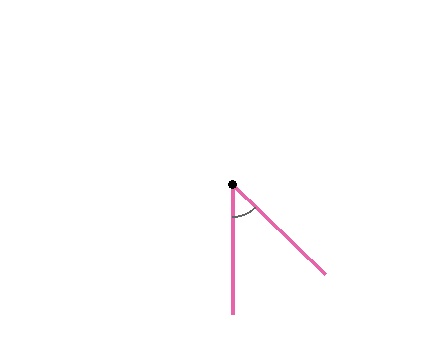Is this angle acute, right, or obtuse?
It is acute.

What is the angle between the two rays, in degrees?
Approximately 46 degrees.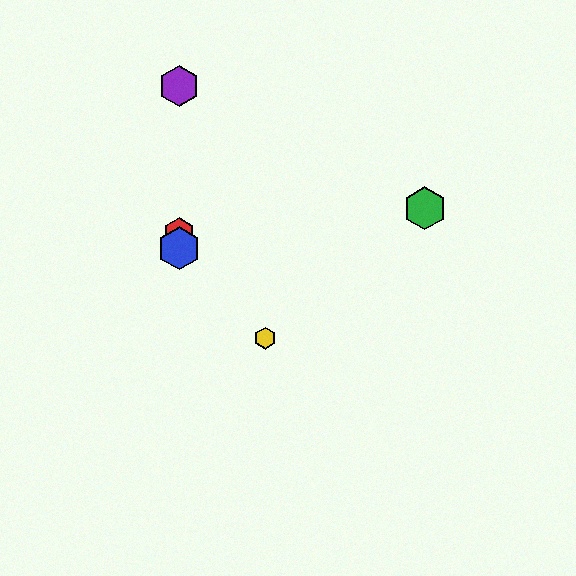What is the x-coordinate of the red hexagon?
The red hexagon is at x≈179.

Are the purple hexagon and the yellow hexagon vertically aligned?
No, the purple hexagon is at x≈179 and the yellow hexagon is at x≈265.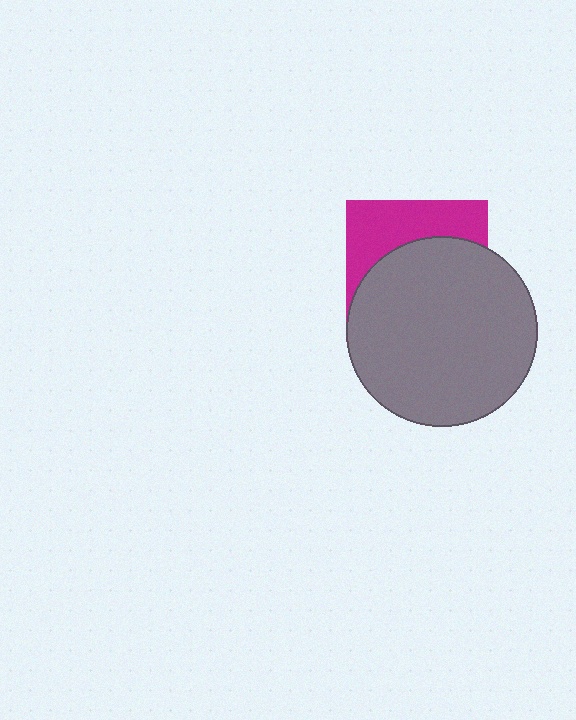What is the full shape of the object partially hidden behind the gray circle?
The partially hidden object is a magenta square.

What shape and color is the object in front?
The object in front is a gray circle.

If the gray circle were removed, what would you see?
You would see the complete magenta square.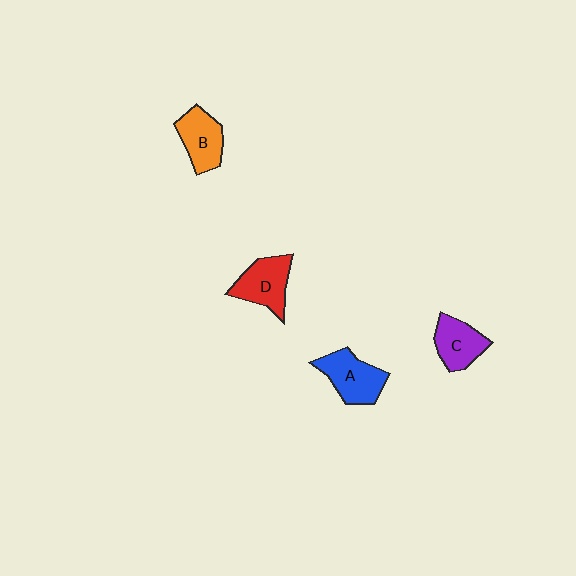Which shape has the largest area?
Shape A (blue).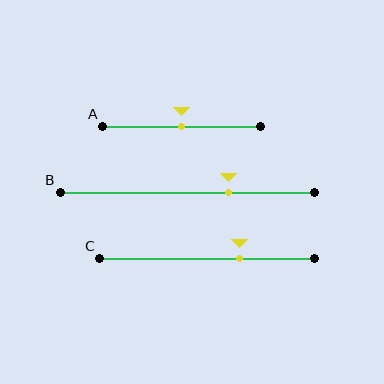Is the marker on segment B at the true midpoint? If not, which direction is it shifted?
No, the marker on segment B is shifted to the right by about 16% of the segment length.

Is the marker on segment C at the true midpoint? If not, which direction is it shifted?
No, the marker on segment C is shifted to the right by about 15% of the segment length.